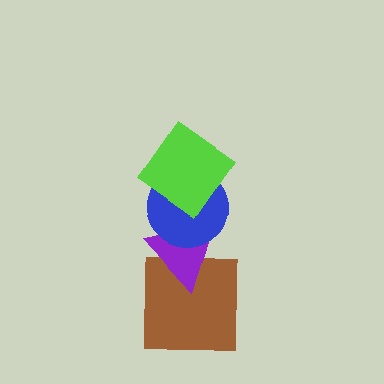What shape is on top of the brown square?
The purple triangle is on top of the brown square.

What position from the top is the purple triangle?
The purple triangle is 3rd from the top.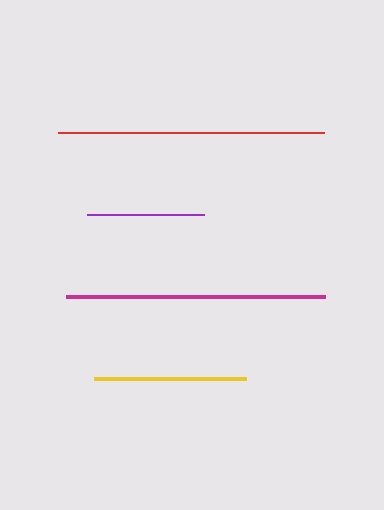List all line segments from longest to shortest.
From longest to shortest: red, magenta, yellow, purple.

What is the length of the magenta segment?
The magenta segment is approximately 258 pixels long.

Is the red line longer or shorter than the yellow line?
The red line is longer than the yellow line.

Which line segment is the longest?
The red line is the longest at approximately 266 pixels.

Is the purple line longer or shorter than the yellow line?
The yellow line is longer than the purple line.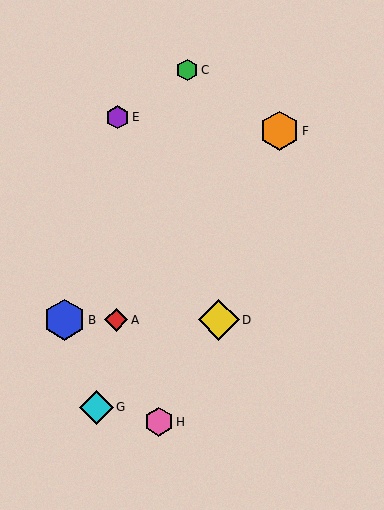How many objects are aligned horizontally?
3 objects (A, B, D) are aligned horizontally.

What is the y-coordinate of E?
Object E is at y≈117.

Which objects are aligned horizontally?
Objects A, B, D are aligned horizontally.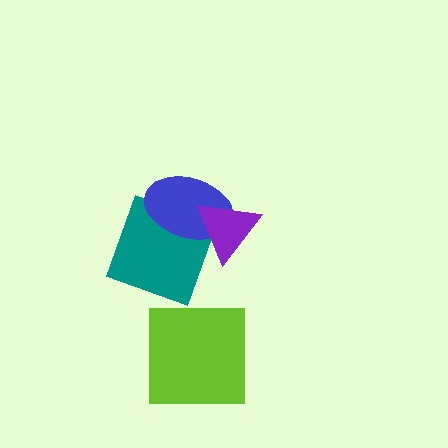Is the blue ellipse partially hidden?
Yes, it is partially covered by another shape.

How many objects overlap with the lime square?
0 objects overlap with the lime square.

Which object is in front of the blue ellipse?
The purple triangle is in front of the blue ellipse.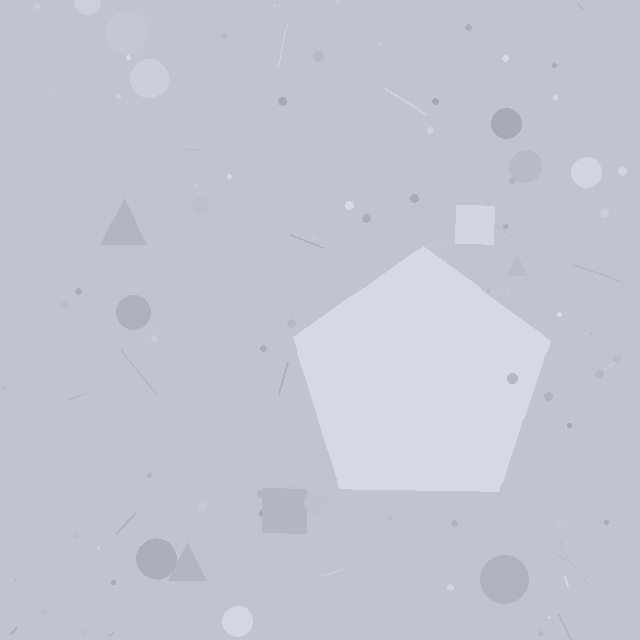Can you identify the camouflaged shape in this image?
The camouflaged shape is a pentagon.